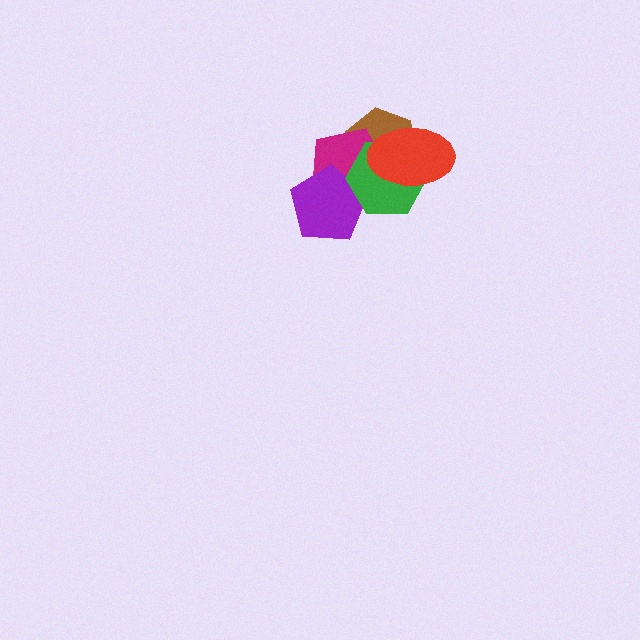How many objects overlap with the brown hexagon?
3 objects overlap with the brown hexagon.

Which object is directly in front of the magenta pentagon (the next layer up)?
The purple pentagon is directly in front of the magenta pentagon.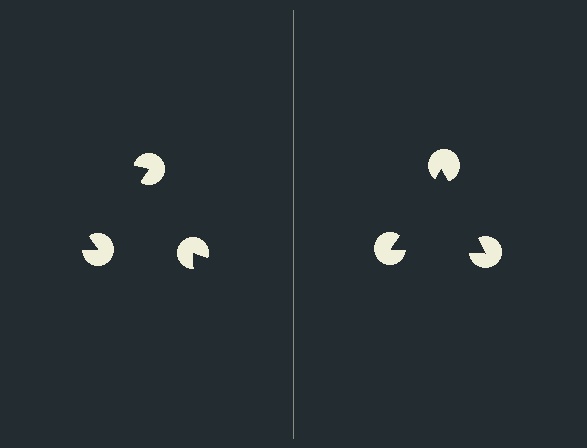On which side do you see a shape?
An illusory triangle appears on the right side. On the left side the wedge cuts are rotated, so no coherent shape forms.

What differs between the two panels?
The pac-man discs are positioned identically on both sides; only the wedge orientations differ. On the right they align to a triangle; on the left they are misaligned.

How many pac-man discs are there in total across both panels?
6 — 3 on each side.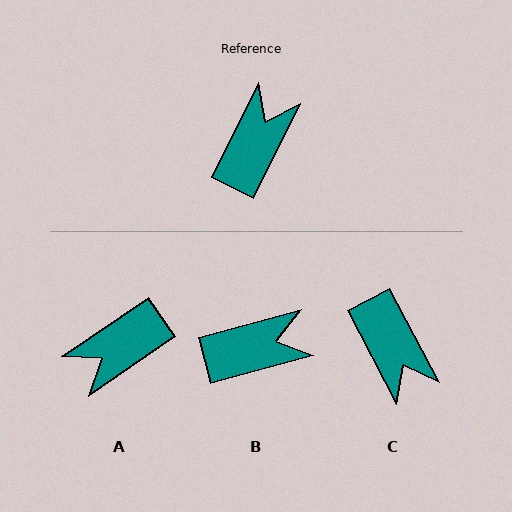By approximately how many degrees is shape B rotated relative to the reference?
Approximately 49 degrees clockwise.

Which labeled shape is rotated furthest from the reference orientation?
A, about 151 degrees away.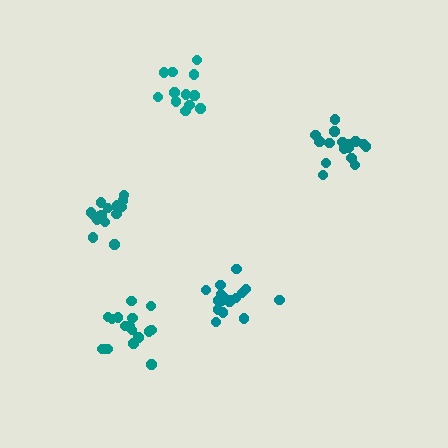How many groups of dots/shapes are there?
There are 5 groups.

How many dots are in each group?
Group 1: 13 dots, Group 2: 16 dots, Group 3: 17 dots, Group 4: 16 dots, Group 5: 16 dots (78 total).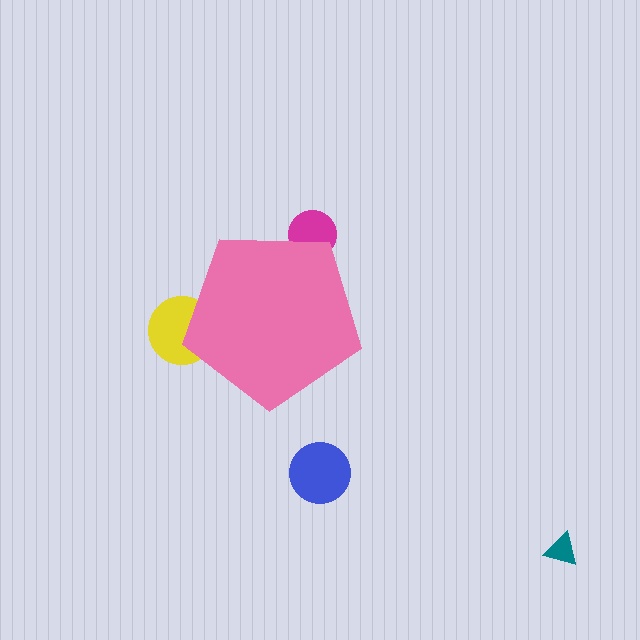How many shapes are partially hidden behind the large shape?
2 shapes are partially hidden.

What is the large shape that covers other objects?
A pink pentagon.